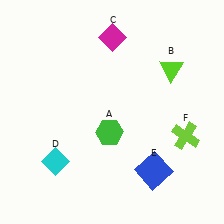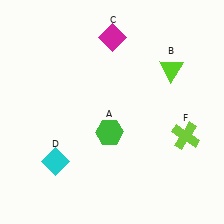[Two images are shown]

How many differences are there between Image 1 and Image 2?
There is 1 difference between the two images.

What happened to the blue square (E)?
The blue square (E) was removed in Image 2. It was in the bottom-right area of Image 1.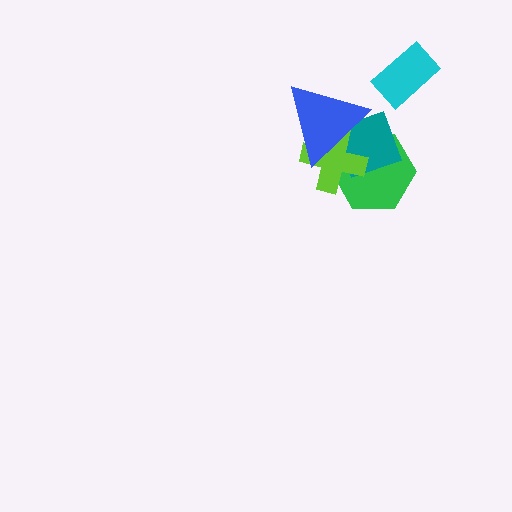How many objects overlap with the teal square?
3 objects overlap with the teal square.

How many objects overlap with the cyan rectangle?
0 objects overlap with the cyan rectangle.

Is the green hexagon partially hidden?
Yes, it is partially covered by another shape.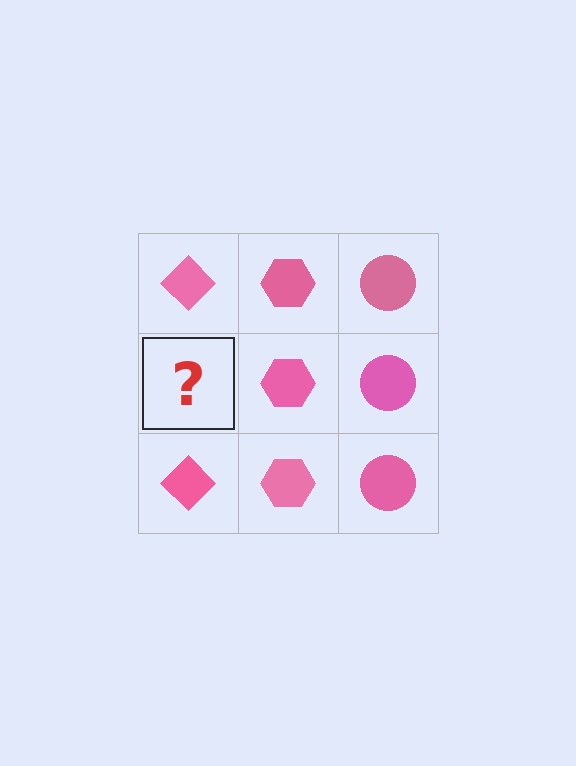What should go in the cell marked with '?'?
The missing cell should contain a pink diamond.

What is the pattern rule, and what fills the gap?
The rule is that each column has a consistent shape. The gap should be filled with a pink diamond.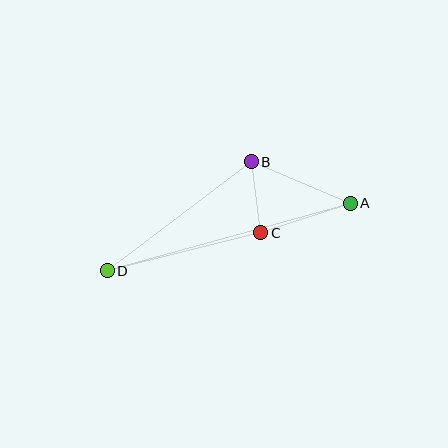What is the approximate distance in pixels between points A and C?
The distance between A and C is approximately 94 pixels.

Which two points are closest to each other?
Points B and C are closest to each other.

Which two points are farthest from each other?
Points A and D are farthest from each other.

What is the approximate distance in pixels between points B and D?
The distance between B and D is approximately 181 pixels.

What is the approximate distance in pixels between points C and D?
The distance between C and D is approximately 158 pixels.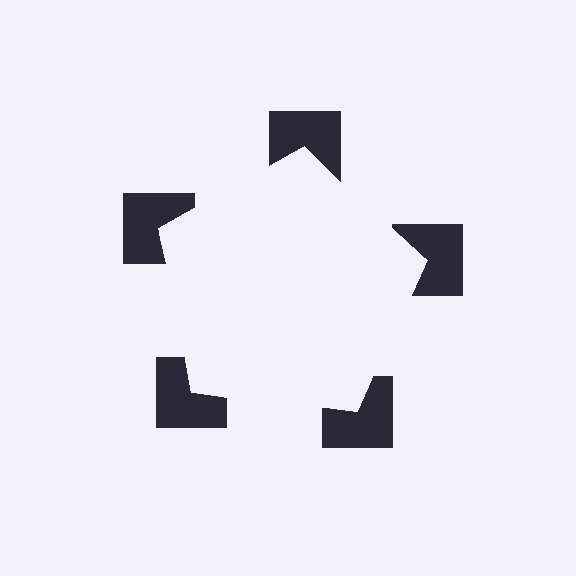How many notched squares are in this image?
There are 5 — one at each vertex of the illusory pentagon.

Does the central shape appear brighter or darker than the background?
It typically appears slightly brighter than the background, even though no actual brightness change is drawn.